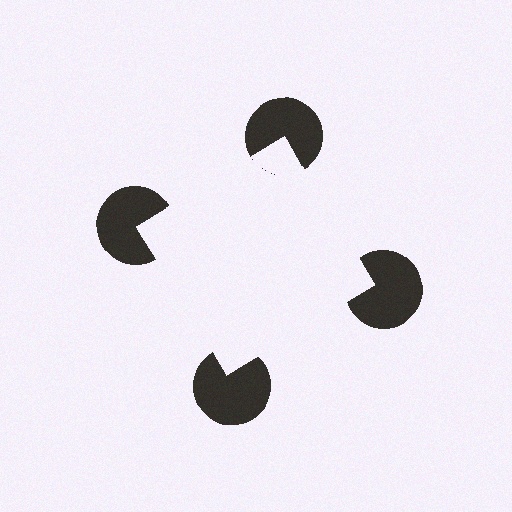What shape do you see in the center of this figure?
An illusory square — its edges are inferred from the aligned wedge cuts in the pac-man discs, not physically drawn.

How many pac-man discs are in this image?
There are 4 — one at each vertex of the illusory square.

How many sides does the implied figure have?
4 sides.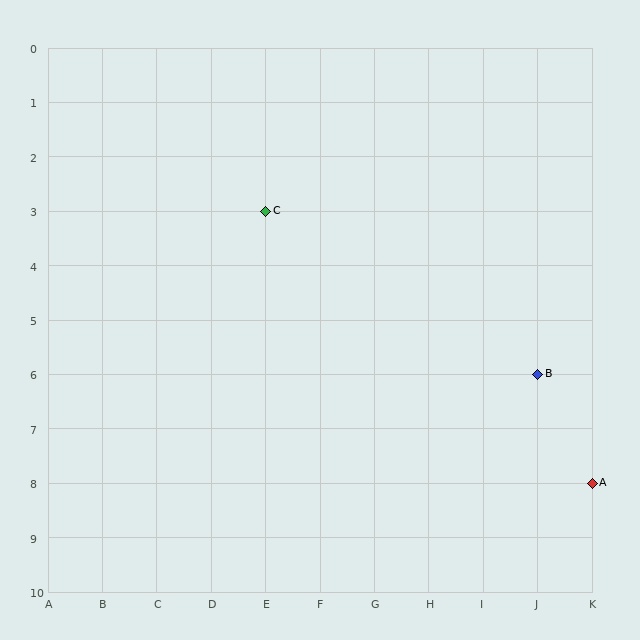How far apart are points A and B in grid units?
Points A and B are 1 column and 2 rows apart (about 2.2 grid units diagonally).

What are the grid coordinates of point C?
Point C is at grid coordinates (E, 3).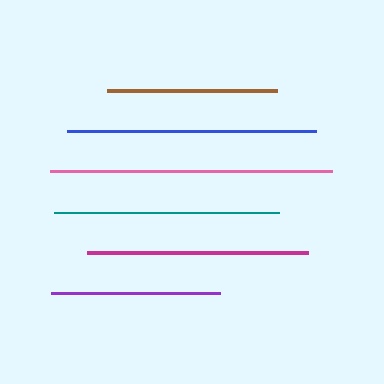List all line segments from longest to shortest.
From longest to shortest: pink, blue, teal, magenta, brown, purple.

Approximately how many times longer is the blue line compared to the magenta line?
The blue line is approximately 1.1 times the length of the magenta line.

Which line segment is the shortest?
The purple line is the shortest at approximately 169 pixels.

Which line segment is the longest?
The pink line is the longest at approximately 281 pixels.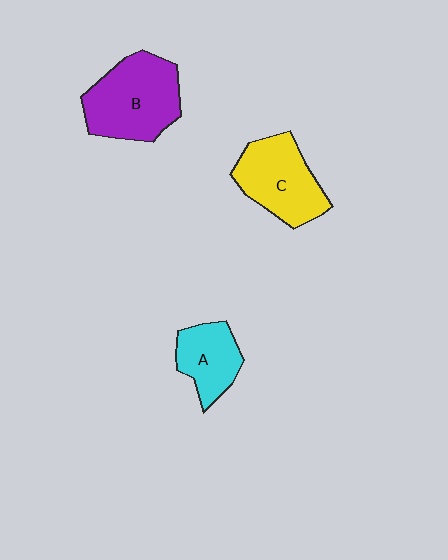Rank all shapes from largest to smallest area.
From largest to smallest: B (purple), C (yellow), A (cyan).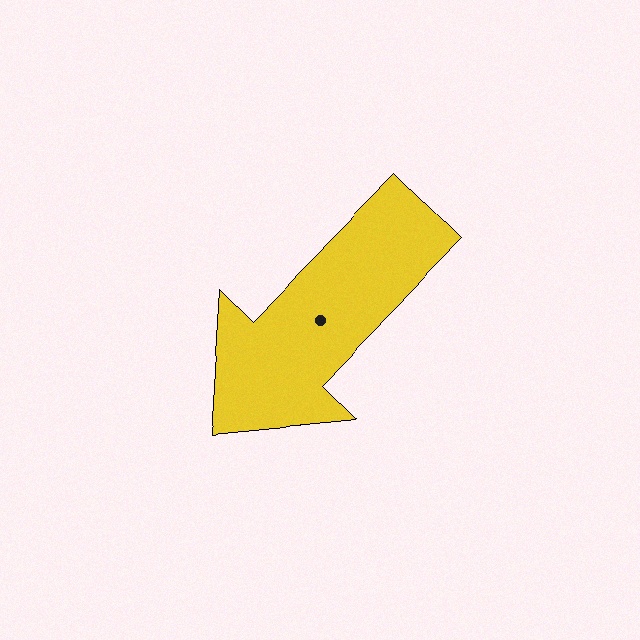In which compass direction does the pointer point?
Southwest.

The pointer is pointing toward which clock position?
Roughly 7 o'clock.